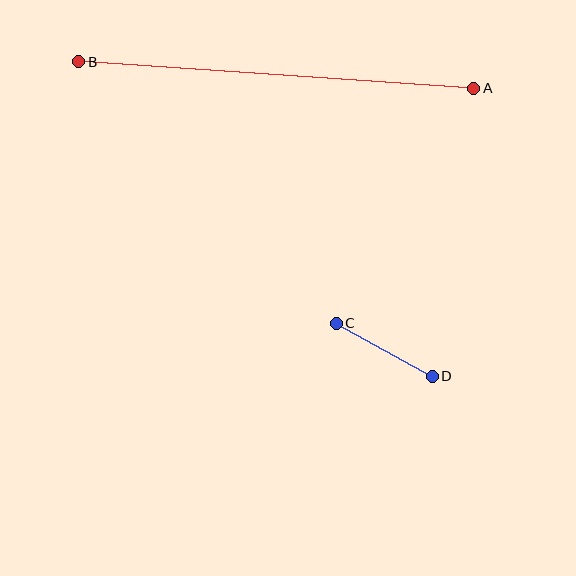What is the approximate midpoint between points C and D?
The midpoint is at approximately (384, 350) pixels.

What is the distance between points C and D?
The distance is approximately 110 pixels.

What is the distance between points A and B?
The distance is approximately 396 pixels.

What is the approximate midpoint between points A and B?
The midpoint is at approximately (276, 75) pixels.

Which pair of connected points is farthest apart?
Points A and B are farthest apart.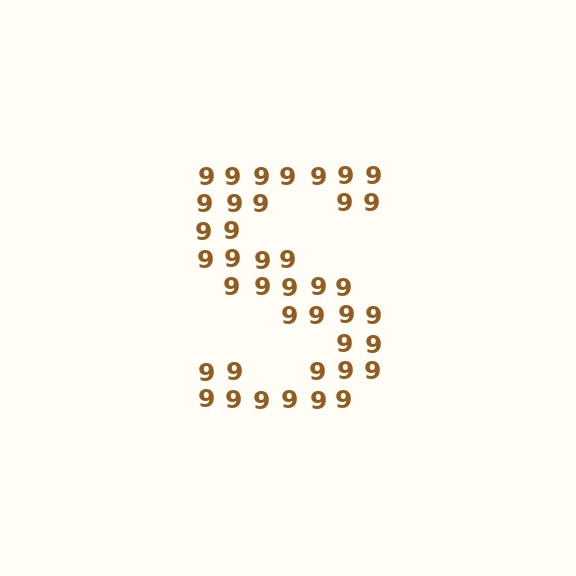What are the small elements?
The small elements are digit 9's.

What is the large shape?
The large shape is the letter S.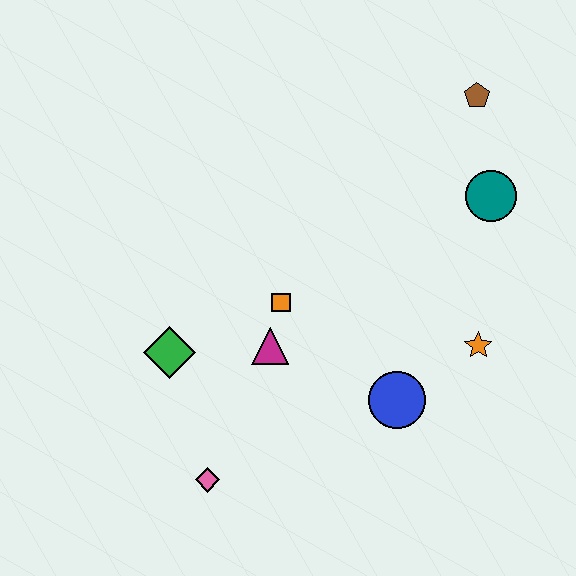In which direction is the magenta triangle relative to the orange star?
The magenta triangle is to the left of the orange star.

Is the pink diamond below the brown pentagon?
Yes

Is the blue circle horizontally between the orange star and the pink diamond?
Yes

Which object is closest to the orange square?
The magenta triangle is closest to the orange square.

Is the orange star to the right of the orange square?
Yes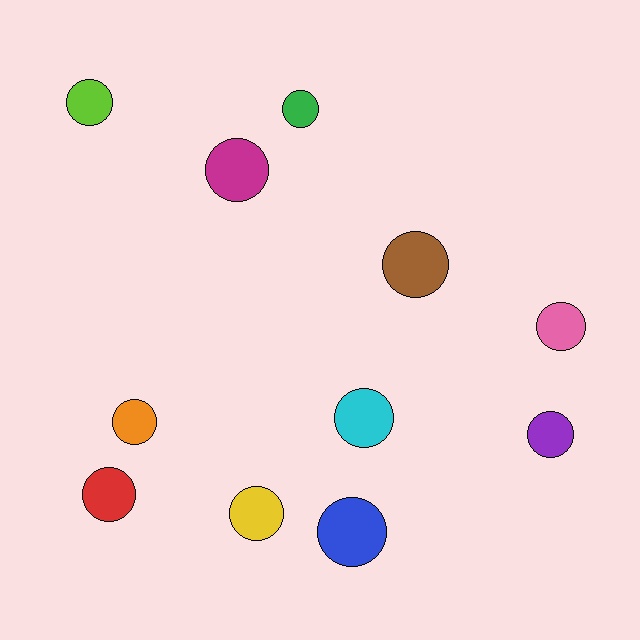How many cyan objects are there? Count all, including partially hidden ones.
There is 1 cyan object.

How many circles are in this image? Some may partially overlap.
There are 11 circles.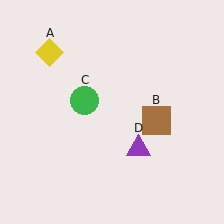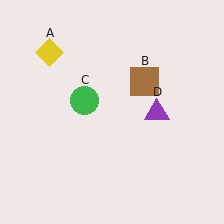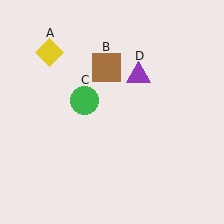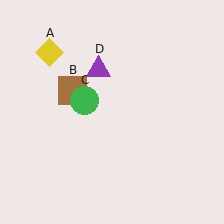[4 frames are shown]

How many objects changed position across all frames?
2 objects changed position: brown square (object B), purple triangle (object D).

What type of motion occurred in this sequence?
The brown square (object B), purple triangle (object D) rotated counterclockwise around the center of the scene.